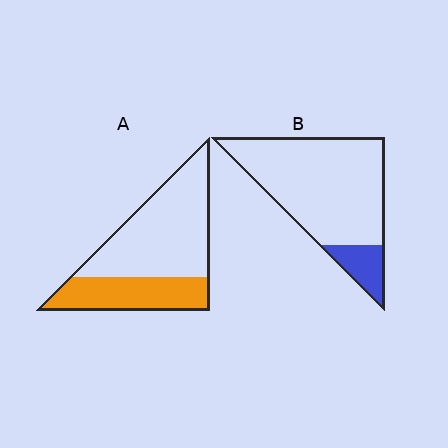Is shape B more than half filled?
No.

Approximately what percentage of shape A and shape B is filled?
A is approximately 35% and B is approximately 15%.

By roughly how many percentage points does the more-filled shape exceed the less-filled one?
By roughly 20 percentage points (A over B).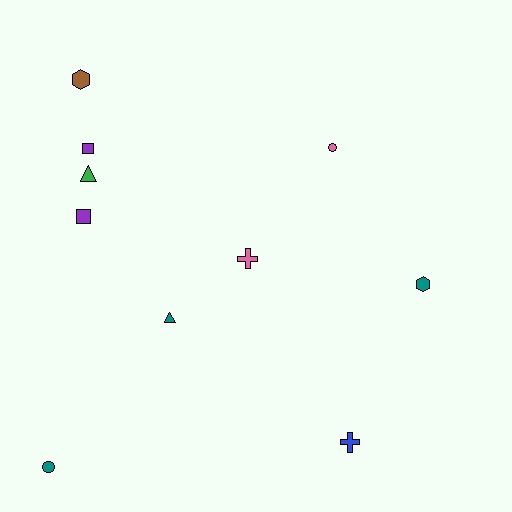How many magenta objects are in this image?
There are no magenta objects.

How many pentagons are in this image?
There are no pentagons.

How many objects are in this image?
There are 10 objects.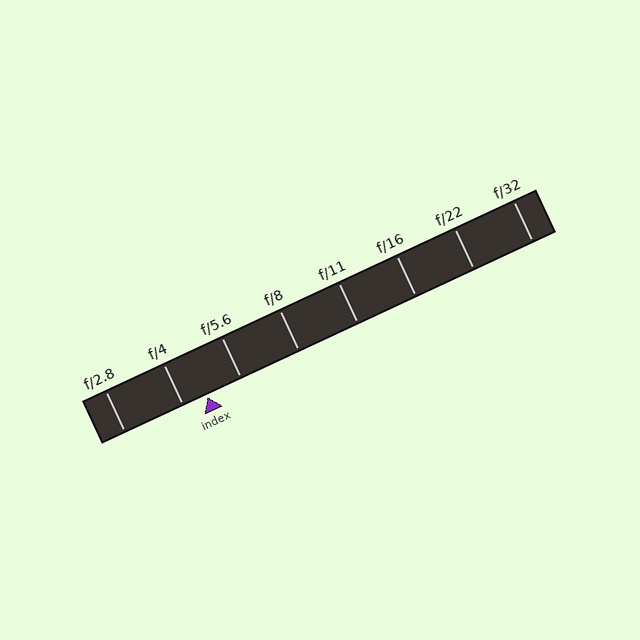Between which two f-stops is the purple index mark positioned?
The index mark is between f/4 and f/5.6.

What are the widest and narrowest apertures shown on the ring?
The widest aperture shown is f/2.8 and the narrowest is f/32.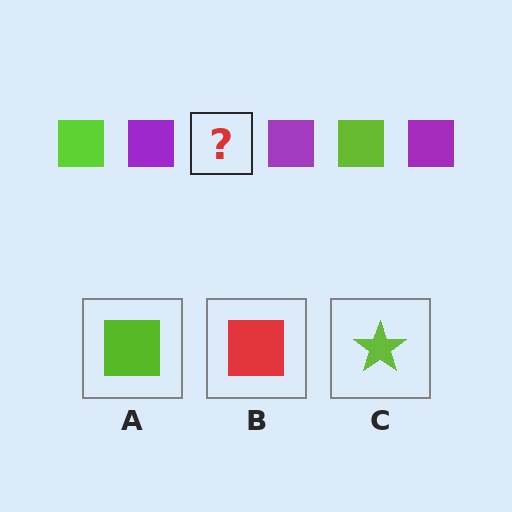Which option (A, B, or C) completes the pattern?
A.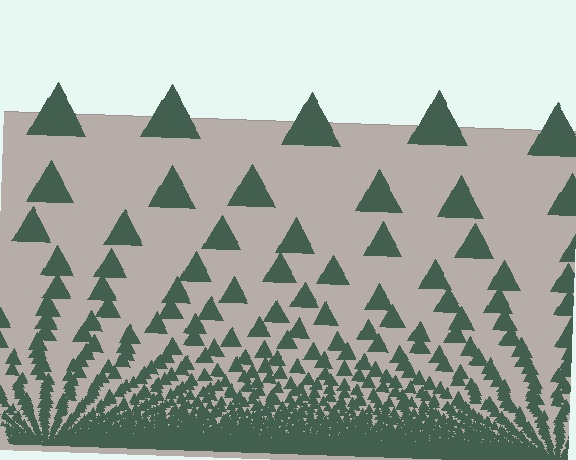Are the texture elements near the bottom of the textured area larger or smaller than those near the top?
Smaller. The gradient is inverted — elements near the bottom are smaller and denser.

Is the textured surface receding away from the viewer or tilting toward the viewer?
The surface appears to tilt toward the viewer. Texture elements get larger and sparser toward the top.